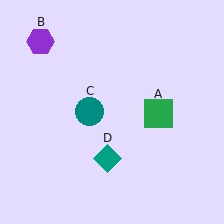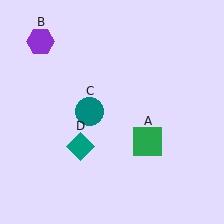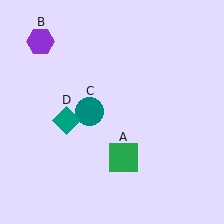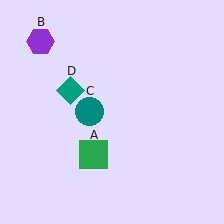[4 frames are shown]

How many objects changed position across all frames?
2 objects changed position: green square (object A), teal diamond (object D).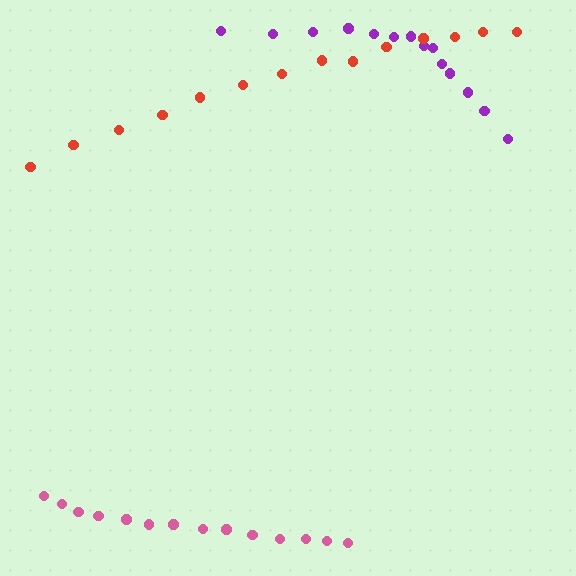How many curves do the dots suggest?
There are 3 distinct paths.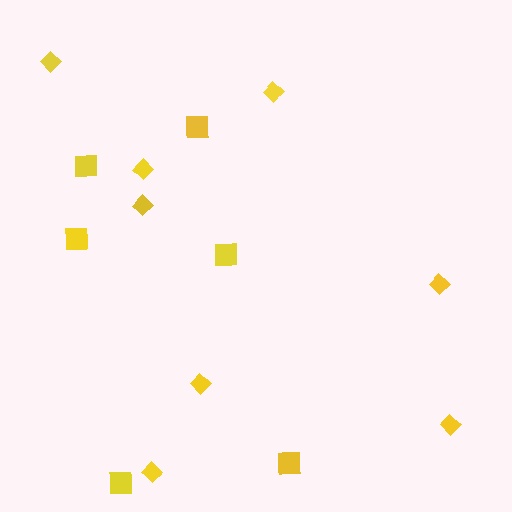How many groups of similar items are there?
There are 2 groups: one group of diamonds (8) and one group of squares (6).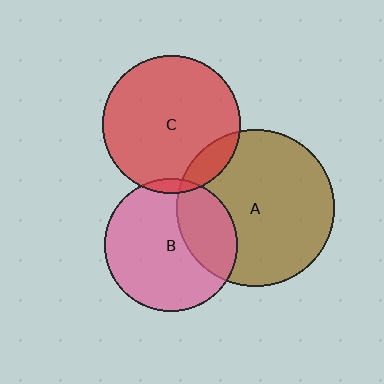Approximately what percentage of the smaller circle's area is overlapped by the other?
Approximately 30%.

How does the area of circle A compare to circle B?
Approximately 1.4 times.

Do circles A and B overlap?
Yes.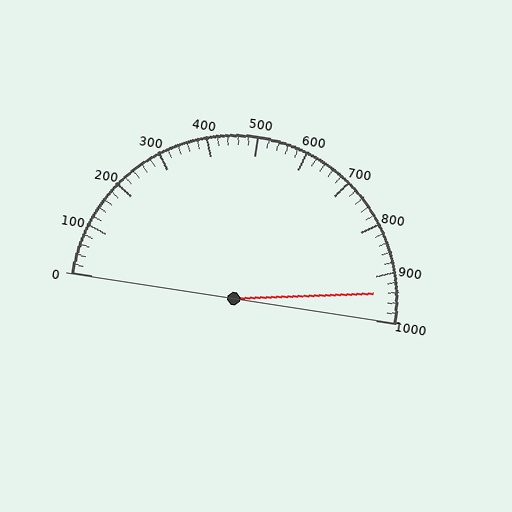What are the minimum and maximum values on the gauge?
The gauge ranges from 0 to 1000.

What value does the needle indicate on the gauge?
The needle indicates approximately 940.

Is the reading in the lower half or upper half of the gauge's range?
The reading is in the upper half of the range (0 to 1000).